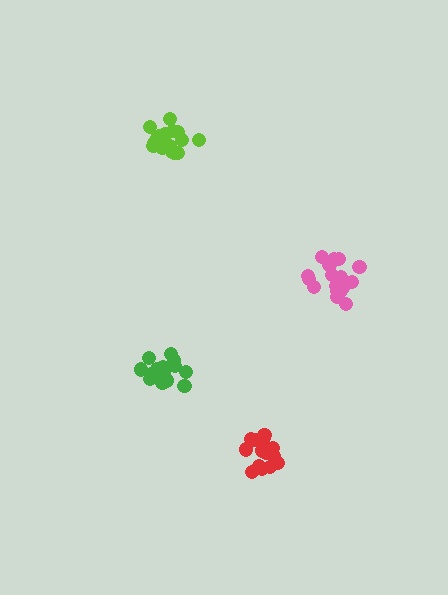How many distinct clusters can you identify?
There are 4 distinct clusters.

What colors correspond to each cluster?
The clusters are colored: green, red, lime, pink.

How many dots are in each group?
Group 1: 17 dots, Group 2: 15 dots, Group 3: 16 dots, Group 4: 19 dots (67 total).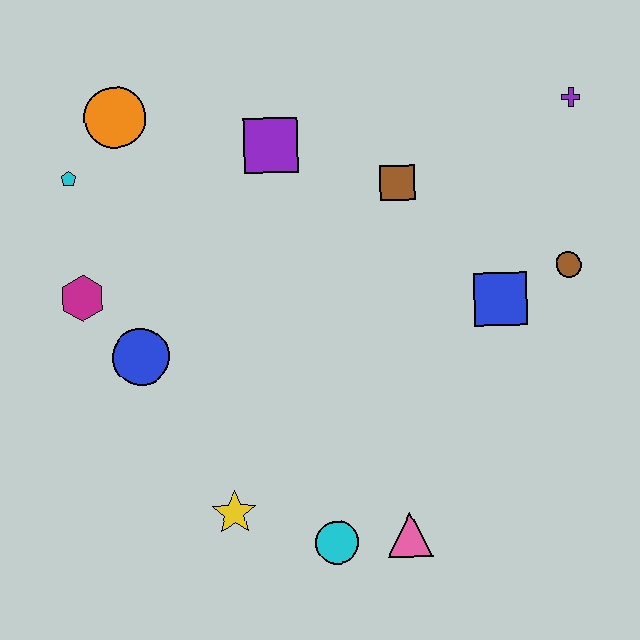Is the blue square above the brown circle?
No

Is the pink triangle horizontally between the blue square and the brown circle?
No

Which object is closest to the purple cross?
The brown circle is closest to the purple cross.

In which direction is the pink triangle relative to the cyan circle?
The pink triangle is to the right of the cyan circle.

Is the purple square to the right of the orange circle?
Yes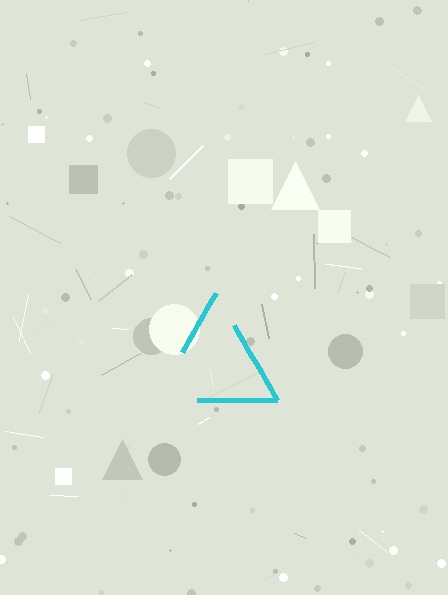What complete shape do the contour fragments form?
The contour fragments form a triangle.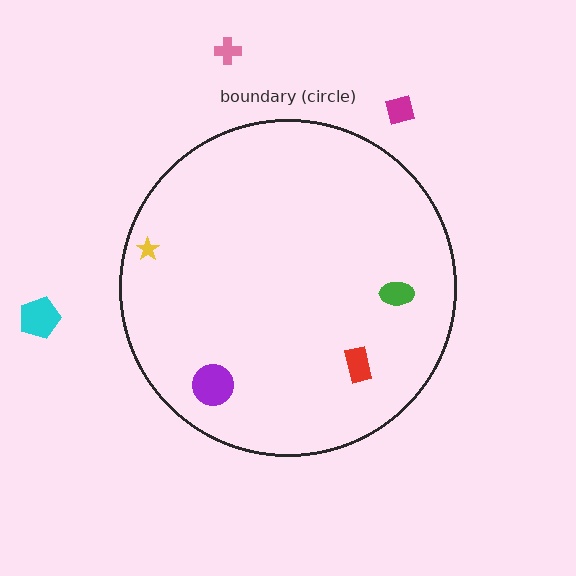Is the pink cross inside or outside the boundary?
Outside.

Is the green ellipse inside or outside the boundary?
Inside.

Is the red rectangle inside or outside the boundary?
Inside.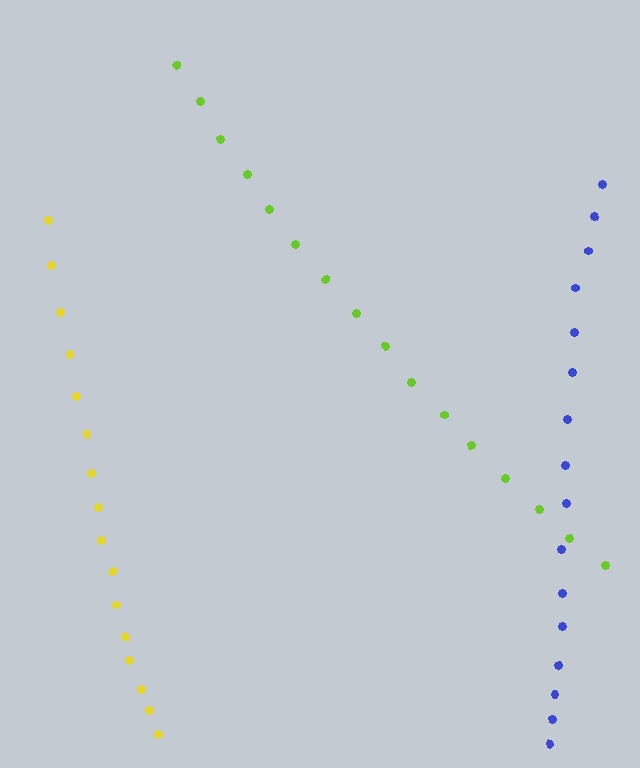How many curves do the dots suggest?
There are 3 distinct paths.